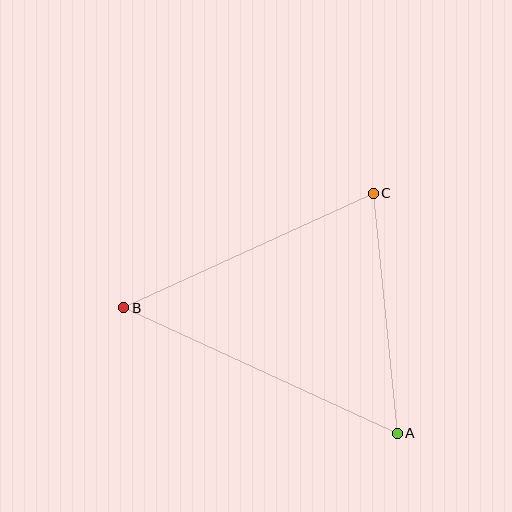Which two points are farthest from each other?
Points A and B are farthest from each other.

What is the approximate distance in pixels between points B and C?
The distance between B and C is approximately 274 pixels.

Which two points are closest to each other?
Points A and C are closest to each other.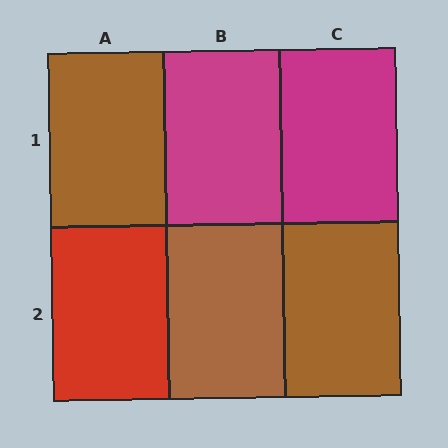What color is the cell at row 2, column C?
Brown.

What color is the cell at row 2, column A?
Red.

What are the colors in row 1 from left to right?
Brown, magenta, magenta.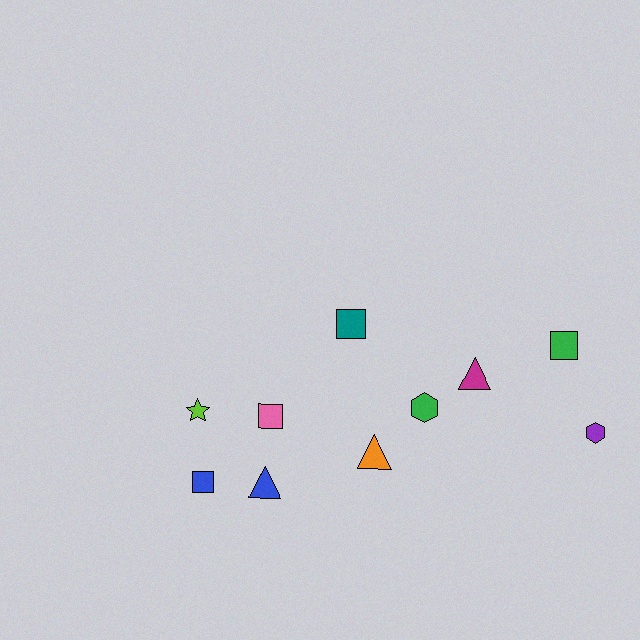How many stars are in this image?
There is 1 star.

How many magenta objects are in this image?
There is 1 magenta object.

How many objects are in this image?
There are 10 objects.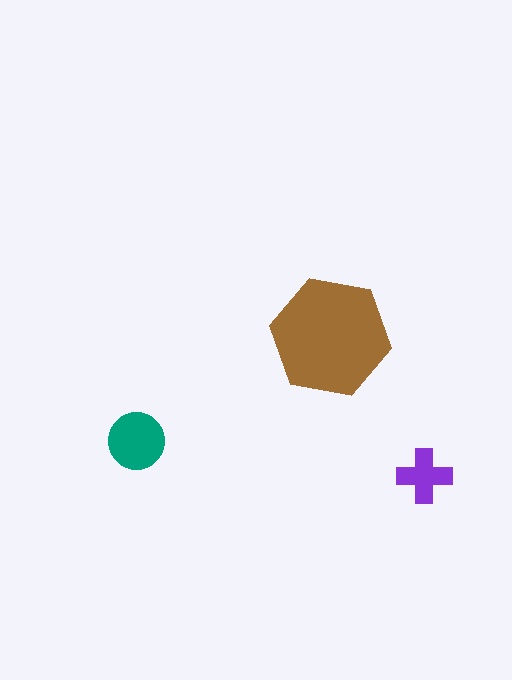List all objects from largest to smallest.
The brown hexagon, the teal circle, the purple cross.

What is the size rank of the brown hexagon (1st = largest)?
1st.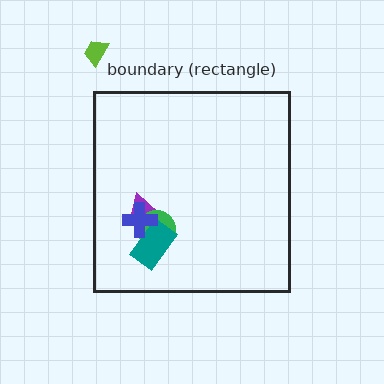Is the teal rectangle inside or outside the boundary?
Inside.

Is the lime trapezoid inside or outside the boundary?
Outside.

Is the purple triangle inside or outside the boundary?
Inside.